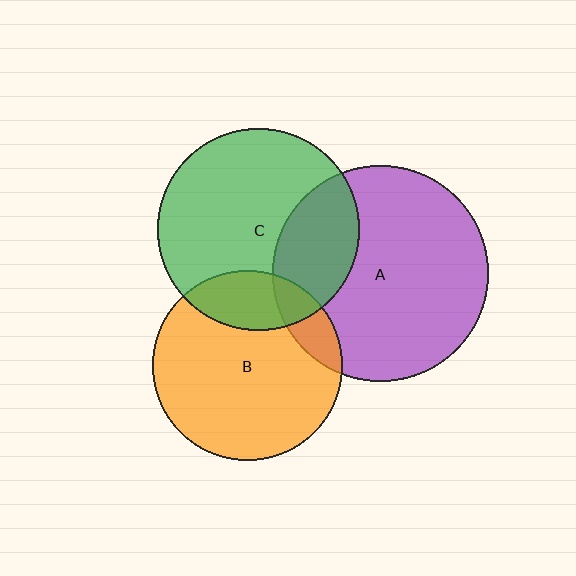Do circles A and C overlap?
Yes.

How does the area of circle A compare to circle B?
Approximately 1.3 times.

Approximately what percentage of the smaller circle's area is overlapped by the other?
Approximately 30%.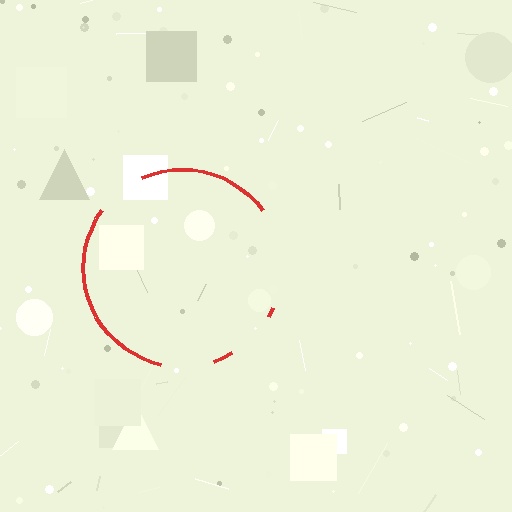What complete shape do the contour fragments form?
The contour fragments form a circle.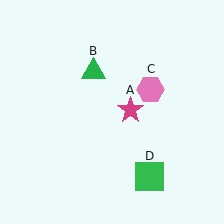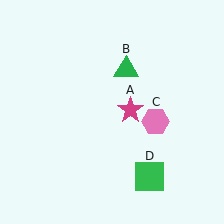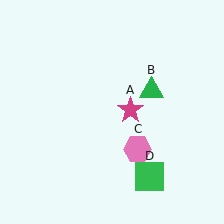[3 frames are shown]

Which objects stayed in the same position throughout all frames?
Magenta star (object A) and green square (object D) remained stationary.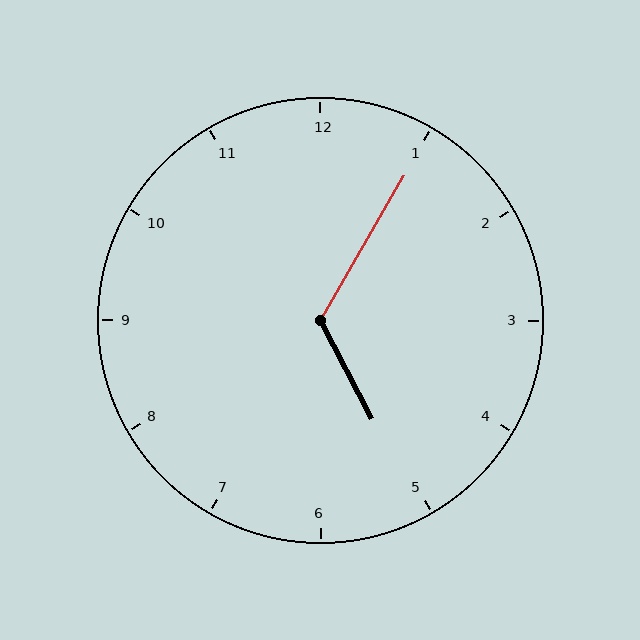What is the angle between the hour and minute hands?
Approximately 122 degrees.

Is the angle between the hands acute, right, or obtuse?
It is obtuse.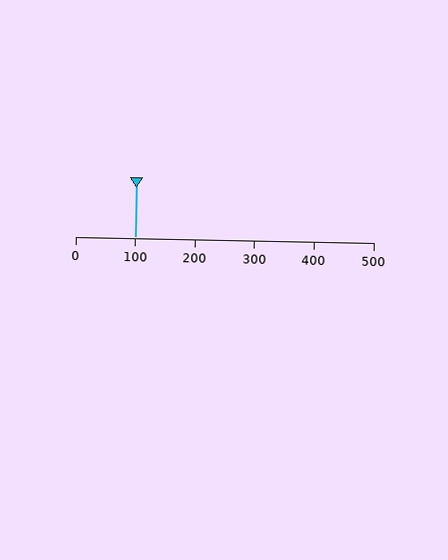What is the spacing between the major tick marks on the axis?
The major ticks are spaced 100 apart.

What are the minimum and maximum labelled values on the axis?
The axis runs from 0 to 500.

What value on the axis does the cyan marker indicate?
The marker indicates approximately 100.